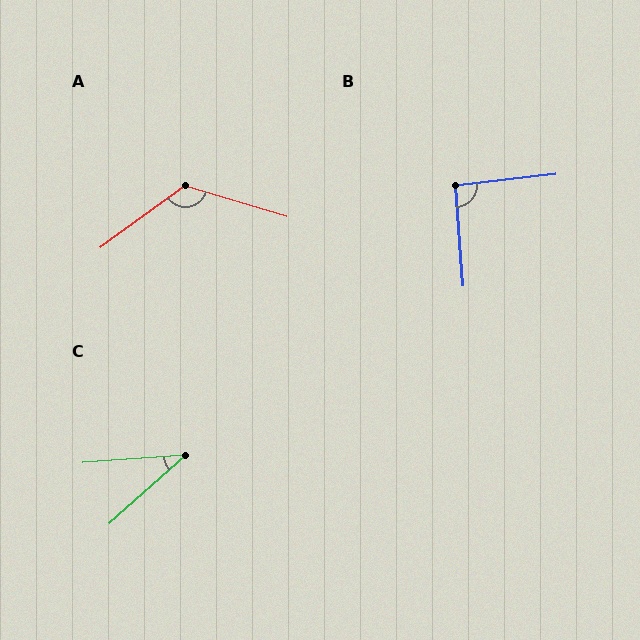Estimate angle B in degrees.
Approximately 92 degrees.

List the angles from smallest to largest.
C (38°), B (92°), A (127°).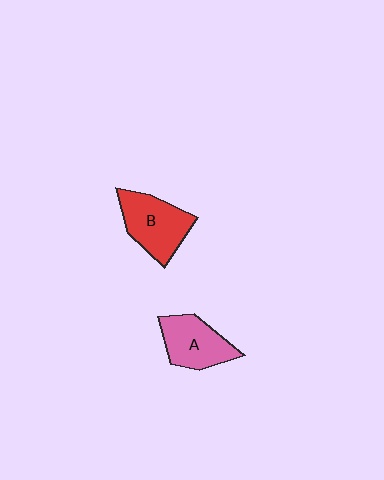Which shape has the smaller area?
Shape A (pink).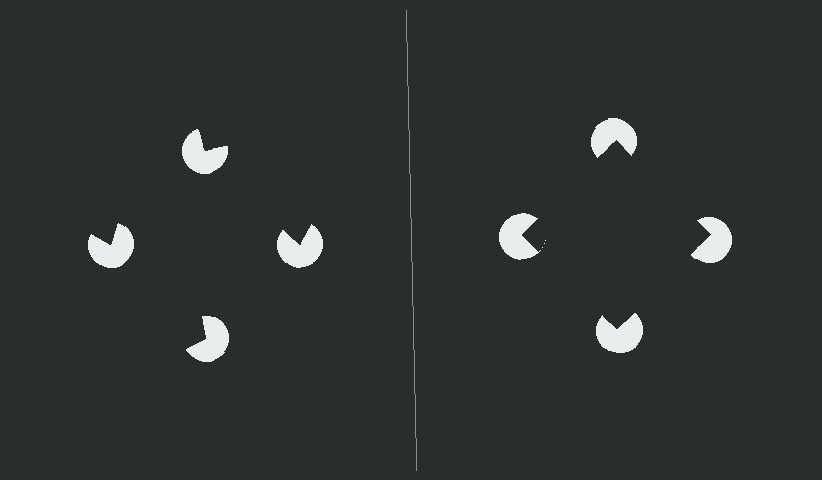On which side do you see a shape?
An illusory square appears on the right side. On the left side the wedge cuts are rotated, so no coherent shape forms.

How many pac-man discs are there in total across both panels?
8 — 4 on each side.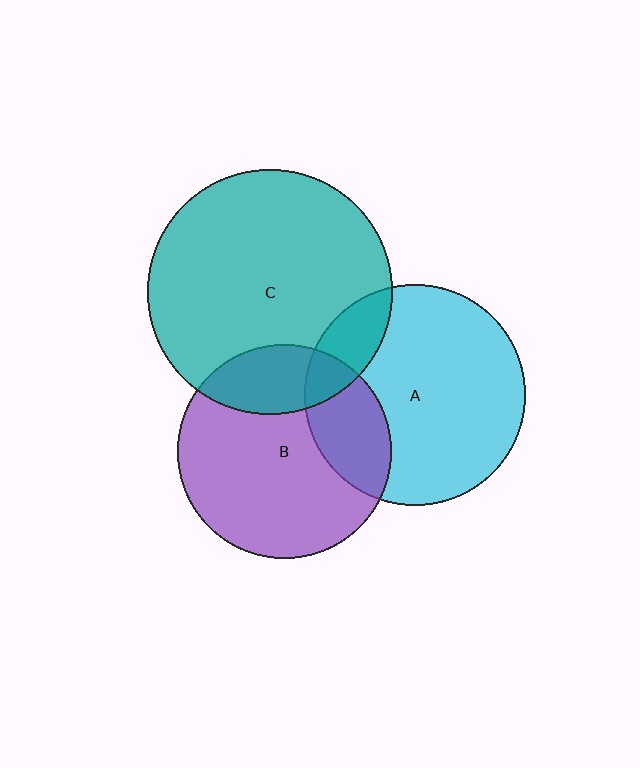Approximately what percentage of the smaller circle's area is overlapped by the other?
Approximately 15%.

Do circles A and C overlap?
Yes.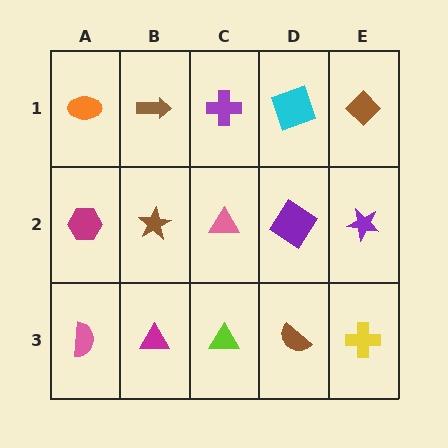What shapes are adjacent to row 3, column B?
A brown star (row 2, column B), a pink semicircle (row 3, column A), a lime triangle (row 3, column C).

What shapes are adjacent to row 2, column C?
A purple cross (row 1, column C), a lime triangle (row 3, column C), a brown star (row 2, column B), a purple diamond (row 2, column D).